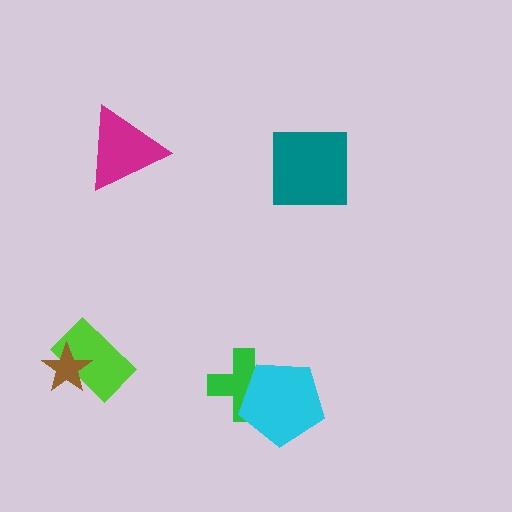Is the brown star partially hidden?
No, no other shape covers it.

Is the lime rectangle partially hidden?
Yes, it is partially covered by another shape.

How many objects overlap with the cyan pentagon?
1 object overlaps with the cyan pentagon.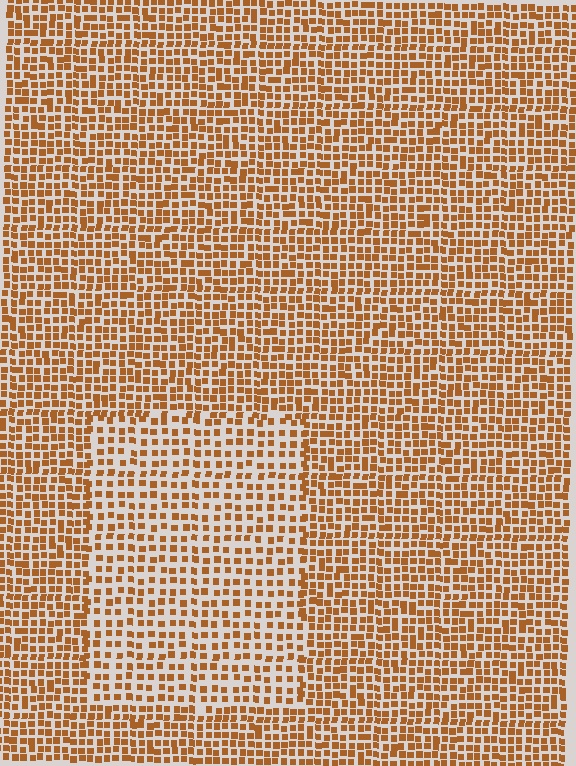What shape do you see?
I see a rectangle.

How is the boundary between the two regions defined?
The boundary is defined by a change in element density (approximately 1.6x ratio). All elements are the same color, size, and shape.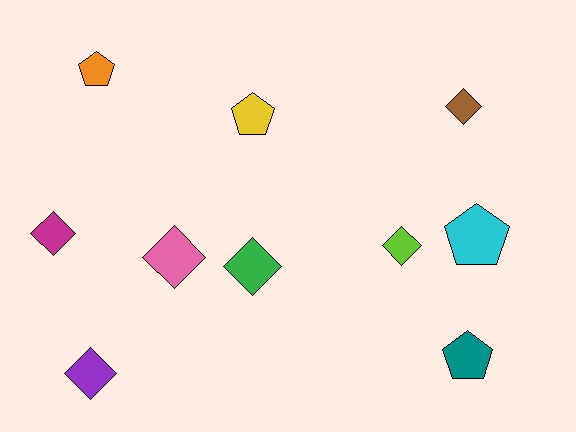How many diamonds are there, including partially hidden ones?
There are 6 diamonds.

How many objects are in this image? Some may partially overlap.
There are 10 objects.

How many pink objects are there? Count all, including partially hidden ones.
There is 1 pink object.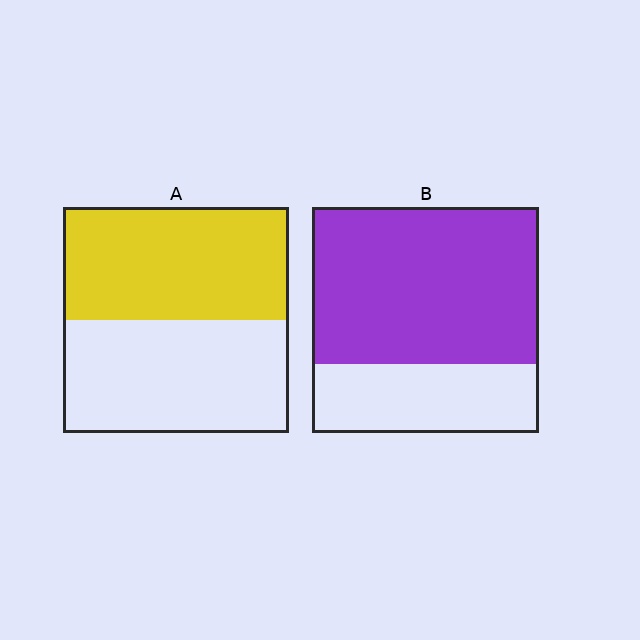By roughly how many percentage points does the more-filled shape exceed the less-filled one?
By roughly 20 percentage points (B over A).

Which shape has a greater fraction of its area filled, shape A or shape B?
Shape B.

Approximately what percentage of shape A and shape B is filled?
A is approximately 50% and B is approximately 70%.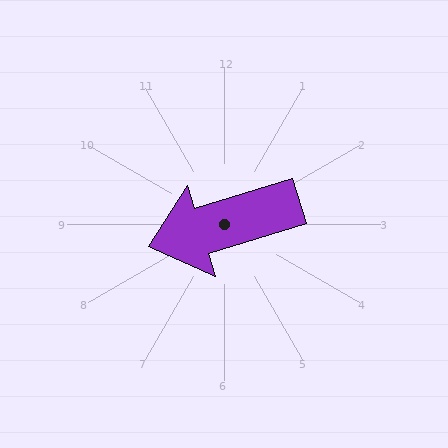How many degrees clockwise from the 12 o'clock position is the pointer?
Approximately 253 degrees.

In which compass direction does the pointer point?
West.